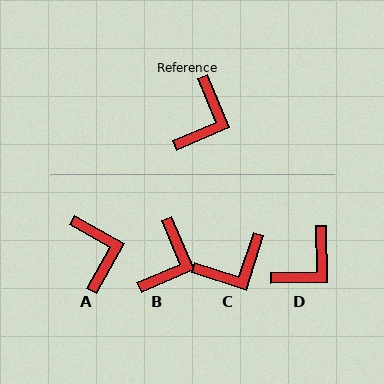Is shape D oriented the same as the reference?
No, it is off by about 21 degrees.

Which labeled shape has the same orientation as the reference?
B.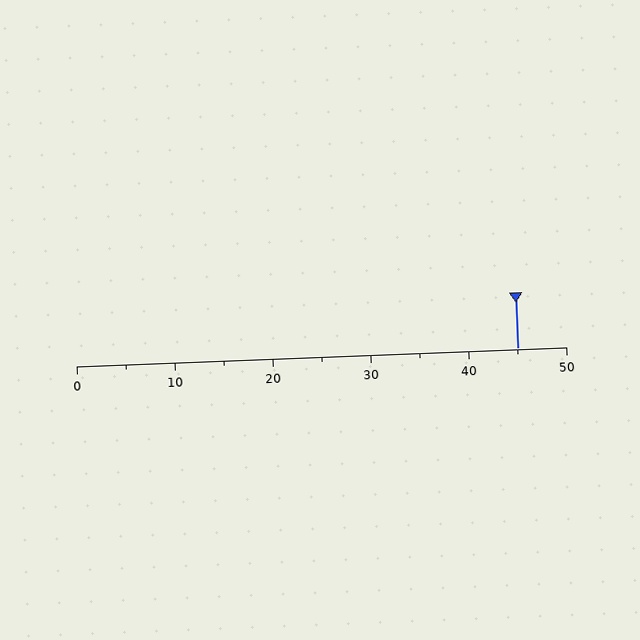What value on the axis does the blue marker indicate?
The marker indicates approximately 45.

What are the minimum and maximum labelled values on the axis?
The axis runs from 0 to 50.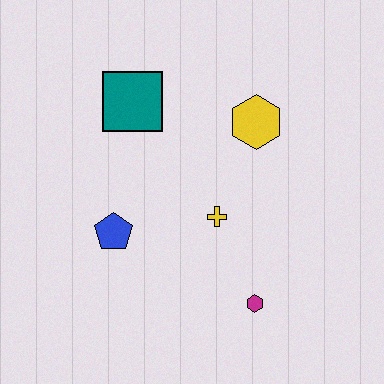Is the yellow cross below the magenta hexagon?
No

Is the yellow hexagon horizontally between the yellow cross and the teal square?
No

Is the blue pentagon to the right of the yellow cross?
No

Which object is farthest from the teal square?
The magenta hexagon is farthest from the teal square.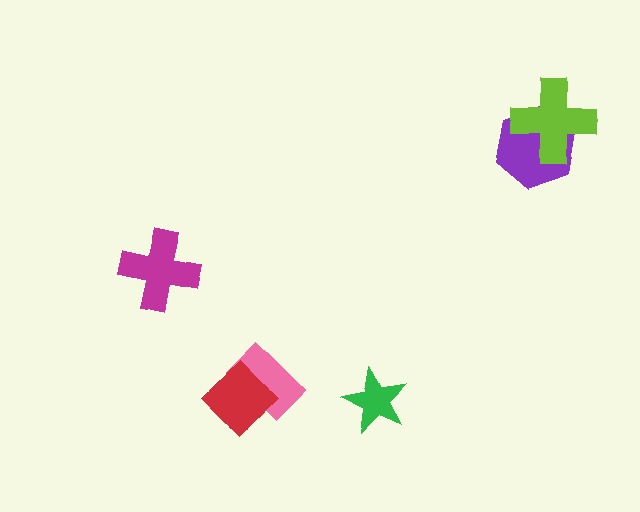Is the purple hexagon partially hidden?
Yes, it is partially covered by another shape.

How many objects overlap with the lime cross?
1 object overlaps with the lime cross.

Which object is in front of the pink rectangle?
The red diamond is in front of the pink rectangle.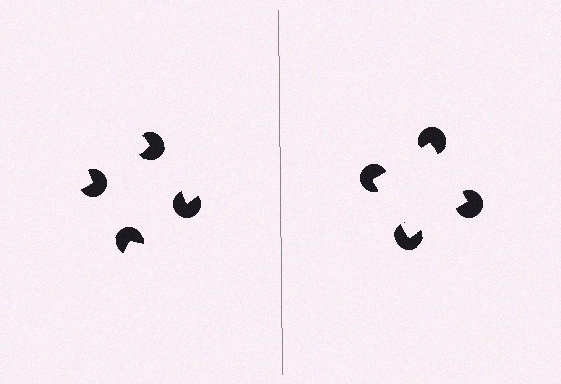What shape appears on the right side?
An illusory square.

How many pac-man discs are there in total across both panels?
8 — 4 on each side.